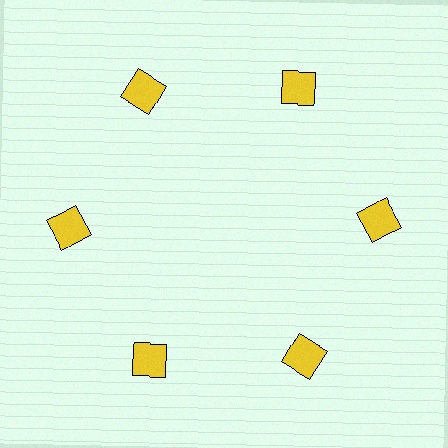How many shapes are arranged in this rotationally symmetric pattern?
There are 6 shapes, arranged in 6 groups of 1.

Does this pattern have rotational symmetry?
Yes, this pattern has 6-fold rotational symmetry. It looks the same after rotating 60 degrees around the center.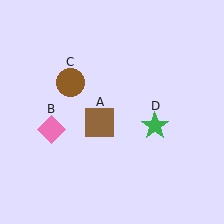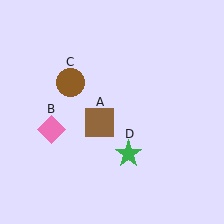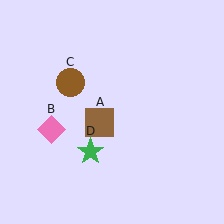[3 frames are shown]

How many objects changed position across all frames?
1 object changed position: green star (object D).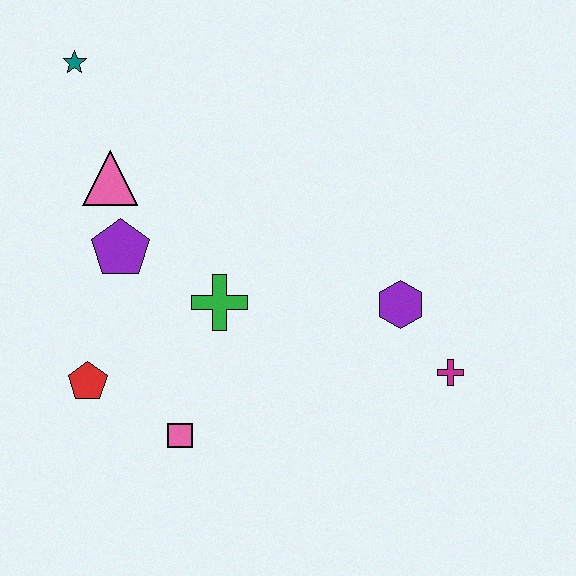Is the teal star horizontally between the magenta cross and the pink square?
No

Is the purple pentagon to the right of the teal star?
Yes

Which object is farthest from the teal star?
The magenta cross is farthest from the teal star.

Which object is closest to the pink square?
The red pentagon is closest to the pink square.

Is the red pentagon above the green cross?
No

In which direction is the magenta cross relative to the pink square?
The magenta cross is to the right of the pink square.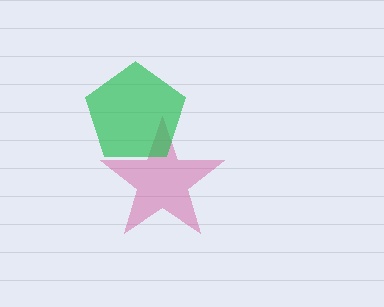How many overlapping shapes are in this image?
There are 2 overlapping shapes in the image.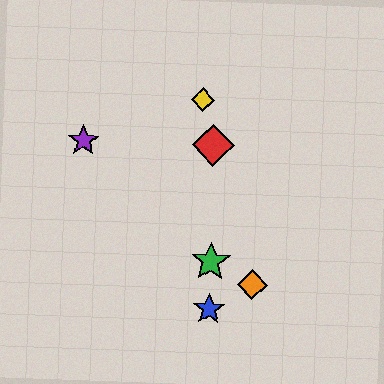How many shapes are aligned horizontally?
2 shapes (the red diamond, the purple star) are aligned horizontally.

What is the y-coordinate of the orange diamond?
The orange diamond is at y≈285.